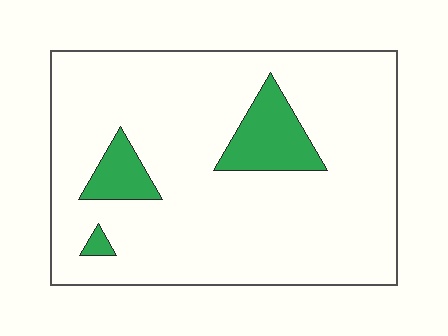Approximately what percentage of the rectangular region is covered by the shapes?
Approximately 10%.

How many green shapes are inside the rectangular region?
3.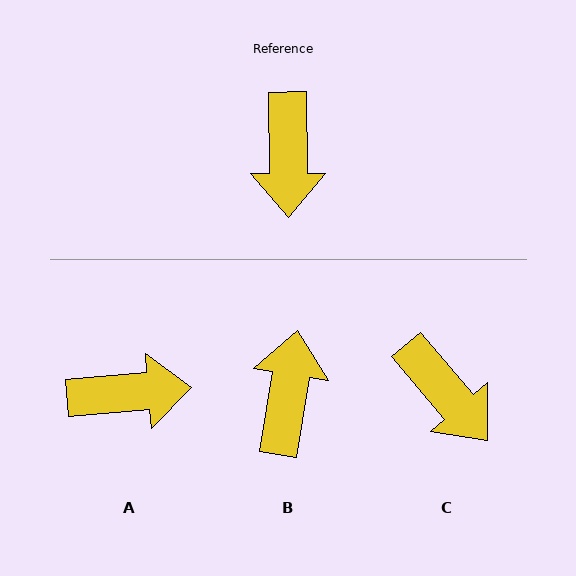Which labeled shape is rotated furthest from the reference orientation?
B, about 170 degrees away.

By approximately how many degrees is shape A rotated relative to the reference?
Approximately 94 degrees counter-clockwise.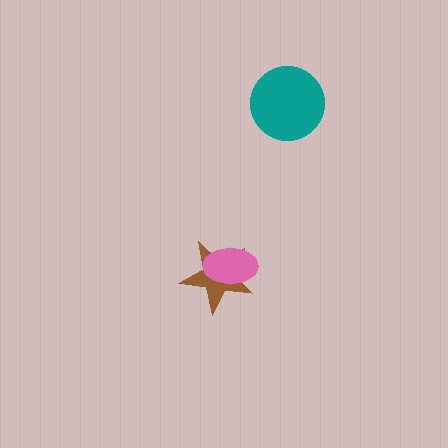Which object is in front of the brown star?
The pink ellipse is in front of the brown star.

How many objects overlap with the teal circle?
0 objects overlap with the teal circle.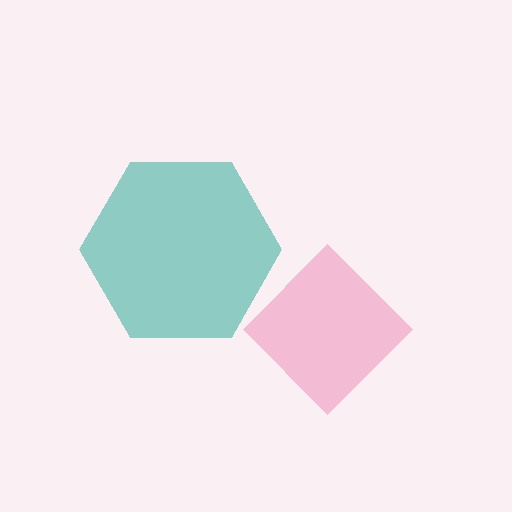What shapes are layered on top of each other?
The layered shapes are: a pink diamond, a teal hexagon.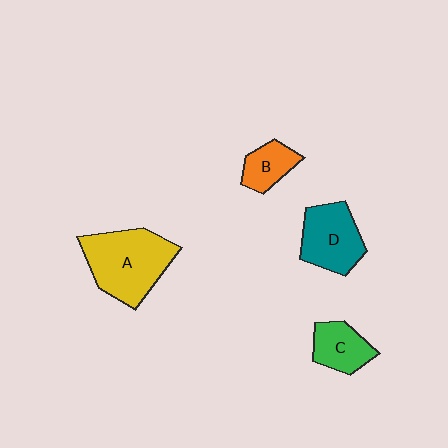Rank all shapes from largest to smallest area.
From largest to smallest: A (yellow), D (teal), C (green), B (orange).